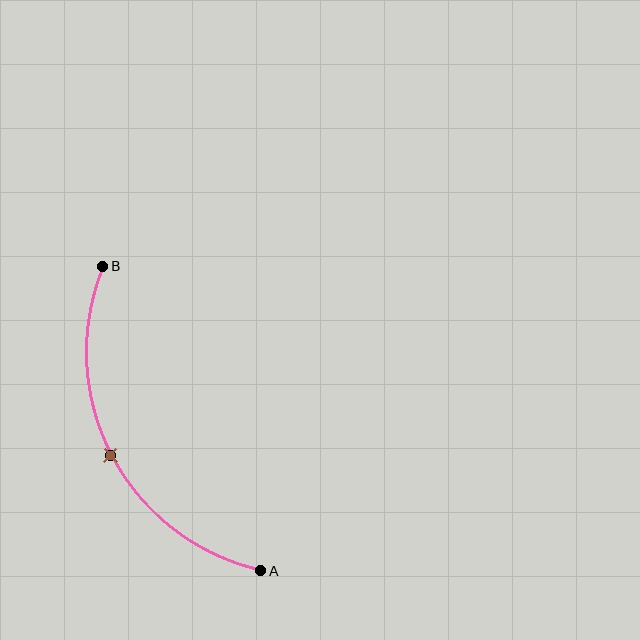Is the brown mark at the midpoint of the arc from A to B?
Yes. The brown mark lies on the arc at equal arc-length from both A and B — it is the arc midpoint.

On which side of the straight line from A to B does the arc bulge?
The arc bulges to the left of the straight line connecting A and B.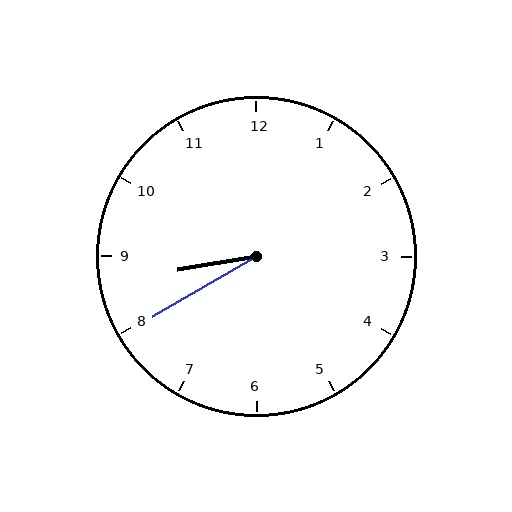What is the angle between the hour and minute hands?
Approximately 20 degrees.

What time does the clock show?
8:40.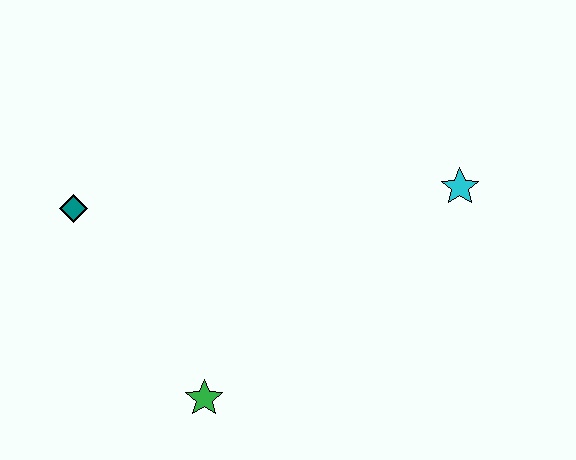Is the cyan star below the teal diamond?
No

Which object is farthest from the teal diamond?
The cyan star is farthest from the teal diamond.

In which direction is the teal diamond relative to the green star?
The teal diamond is above the green star.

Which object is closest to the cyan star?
The green star is closest to the cyan star.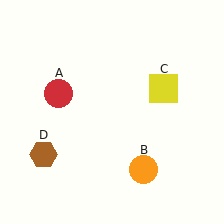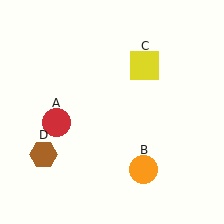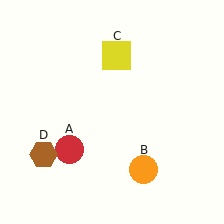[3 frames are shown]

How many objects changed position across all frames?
2 objects changed position: red circle (object A), yellow square (object C).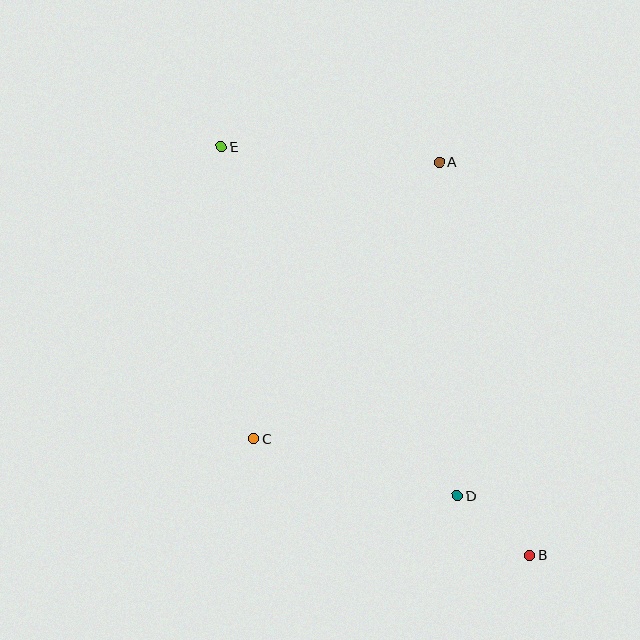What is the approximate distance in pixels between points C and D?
The distance between C and D is approximately 211 pixels.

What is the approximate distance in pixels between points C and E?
The distance between C and E is approximately 294 pixels.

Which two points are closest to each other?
Points B and D are closest to each other.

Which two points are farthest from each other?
Points B and E are farthest from each other.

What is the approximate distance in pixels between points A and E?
The distance between A and E is approximately 218 pixels.